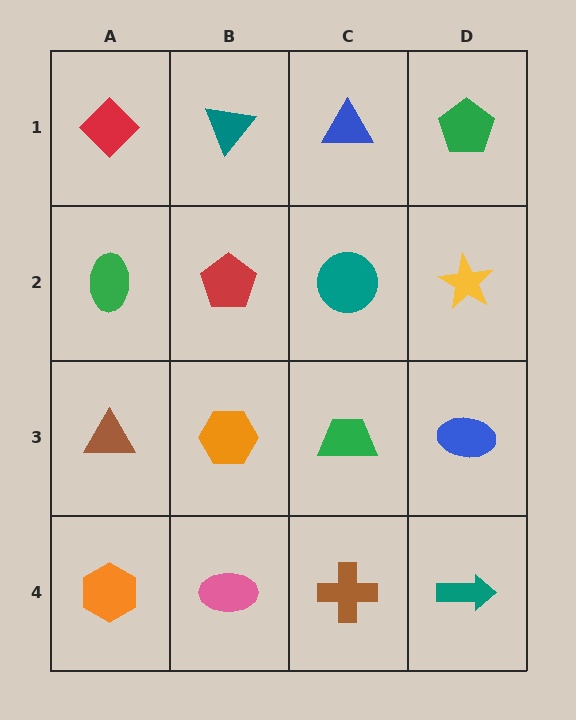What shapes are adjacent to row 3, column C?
A teal circle (row 2, column C), a brown cross (row 4, column C), an orange hexagon (row 3, column B), a blue ellipse (row 3, column D).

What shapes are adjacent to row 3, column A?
A green ellipse (row 2, column A), an orange hexagon (row 4, column A), an orange hexagon (row 3, column B).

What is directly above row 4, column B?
An orange hexagon.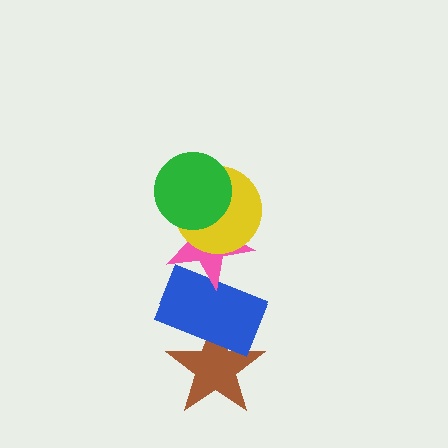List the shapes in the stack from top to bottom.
From top to bottom: the green circle, the yellow circle, the pink star, the blue rectangle, the brown star.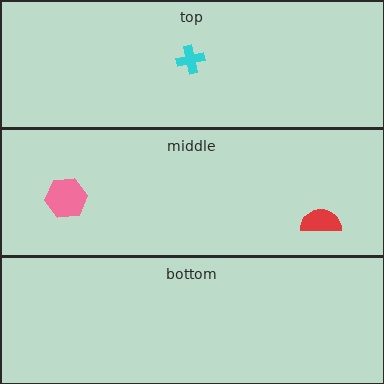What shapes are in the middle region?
The pink hexagon, the red semicircle.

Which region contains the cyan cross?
The top region.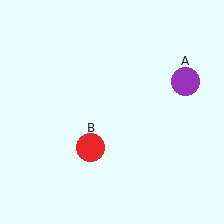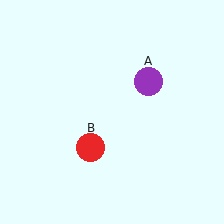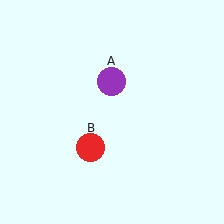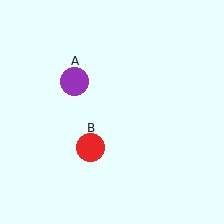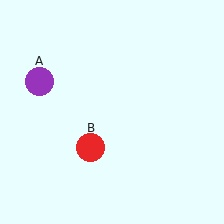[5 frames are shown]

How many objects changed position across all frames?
1 object changed position: purple circle (object A).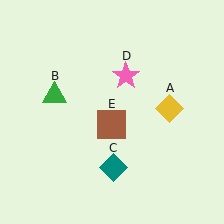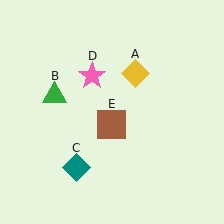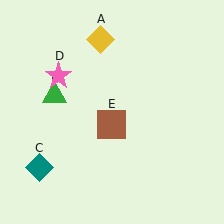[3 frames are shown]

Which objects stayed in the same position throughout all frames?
Green triangle (object B) and brown square (object E) remained stationary.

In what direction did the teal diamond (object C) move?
The teal diamond (object C) moved left.